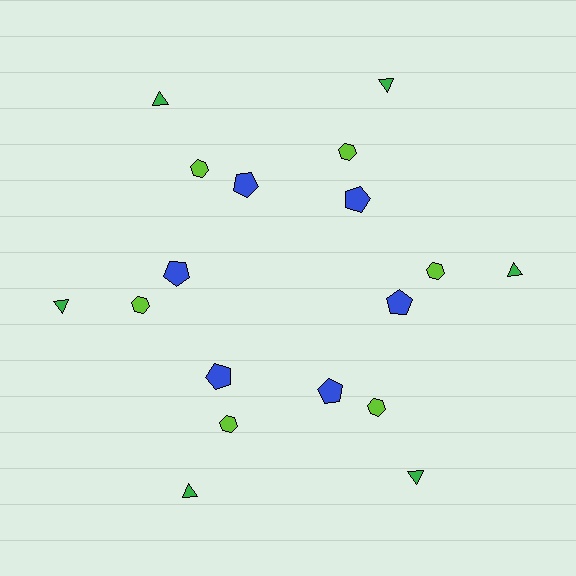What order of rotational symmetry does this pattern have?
This pattern has 6-fold rotational symmetry.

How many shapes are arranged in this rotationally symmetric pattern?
There are 18 shapes, arranged in 6 groups of 3.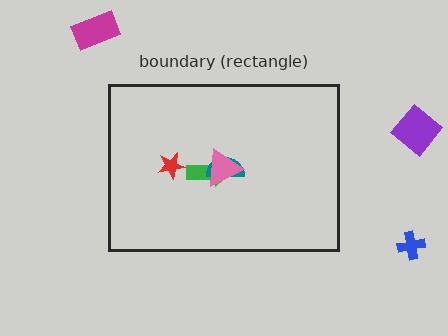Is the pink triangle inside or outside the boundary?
Inside.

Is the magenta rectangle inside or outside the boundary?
Outside.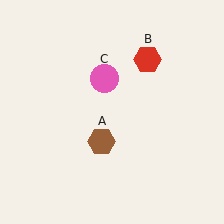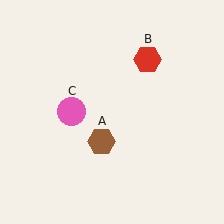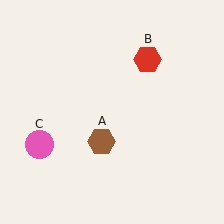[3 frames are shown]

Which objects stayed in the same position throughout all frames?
Brown hexagon (object A) and red hexagon (object B) remained stationary.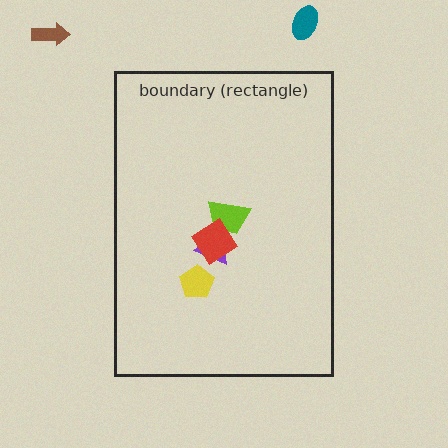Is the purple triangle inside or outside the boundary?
Inside.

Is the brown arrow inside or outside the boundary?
Outside.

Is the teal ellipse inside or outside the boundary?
Outside.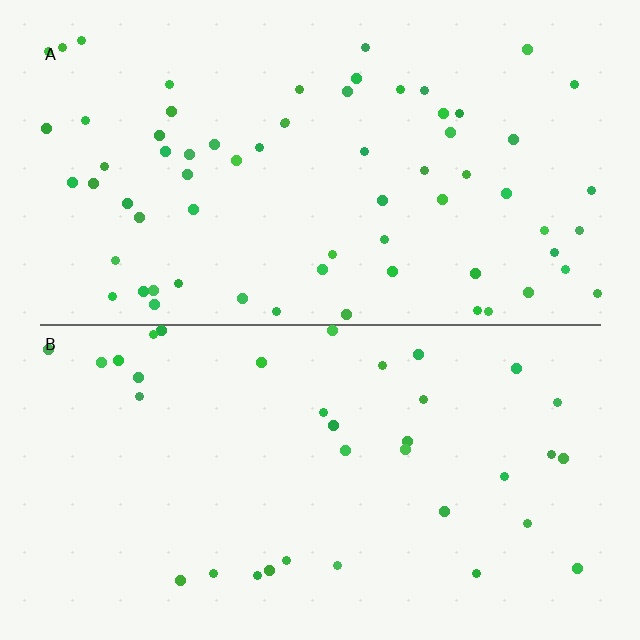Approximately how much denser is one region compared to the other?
Approximately 1.9× — region A over region B.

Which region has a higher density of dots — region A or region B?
A (the top).